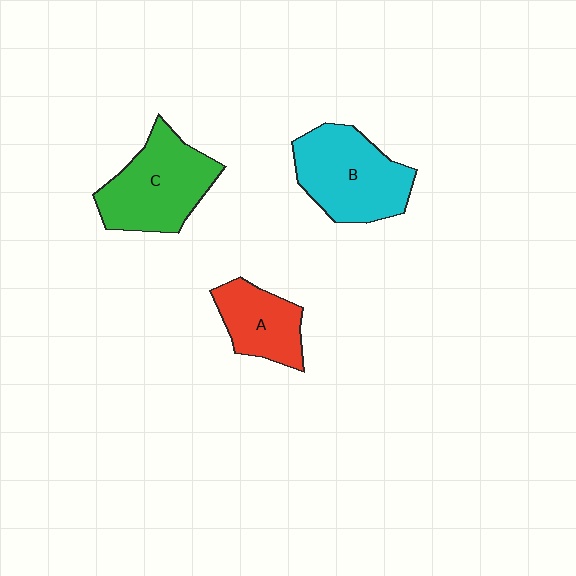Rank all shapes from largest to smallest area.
From largest to smallest: B (cyan), C (green), A (red).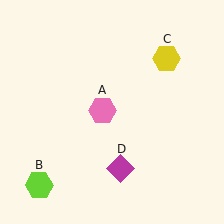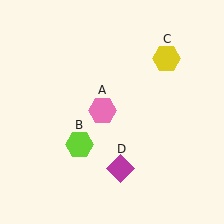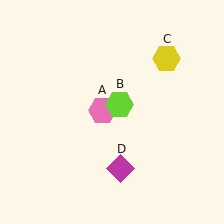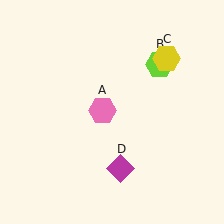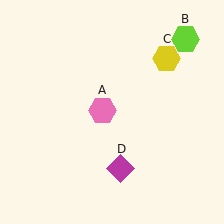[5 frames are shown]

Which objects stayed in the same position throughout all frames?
Pink hexagon (object A) and yellow hexagon (object C) and magenta diamond (object D) remained stationary.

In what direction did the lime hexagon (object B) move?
The lime hexagon (object B) moved up and to the right.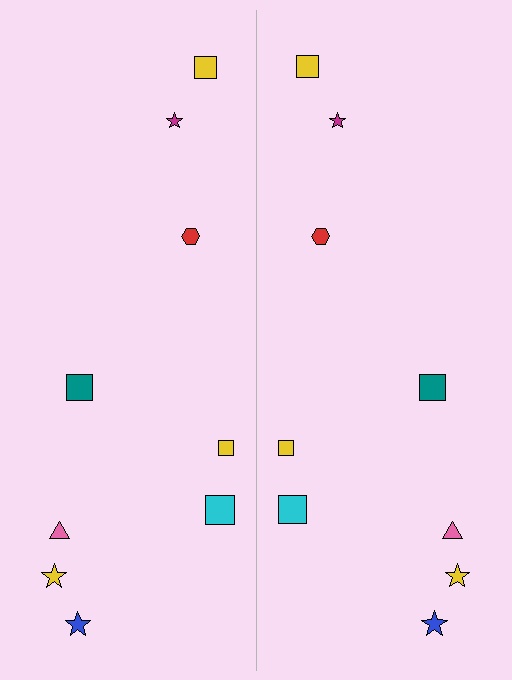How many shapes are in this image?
There are 18 shapes in this image.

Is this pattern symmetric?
Yes, this pattern has bilateral (reflection) symmetry.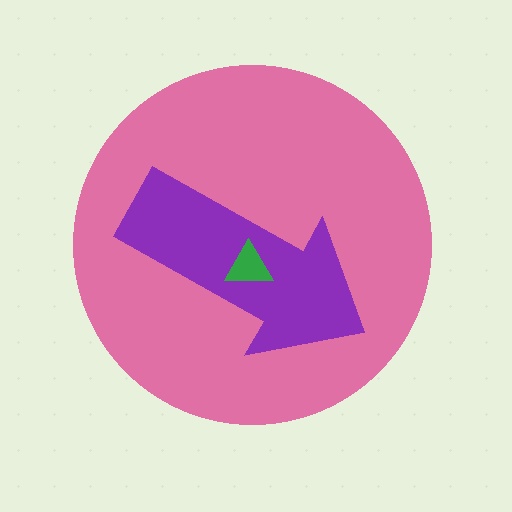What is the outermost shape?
The pink circle.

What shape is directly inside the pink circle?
The purple arrow.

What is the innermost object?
The green triangle.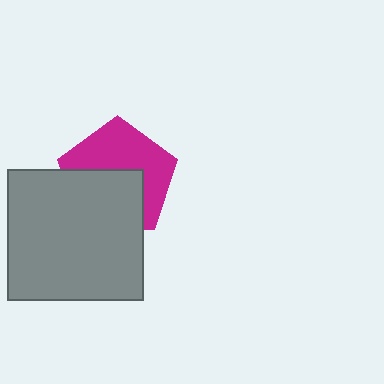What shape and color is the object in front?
The object in front is a gray rectangle.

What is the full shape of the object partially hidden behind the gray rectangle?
The partially hidden object is a magenta pentagon.